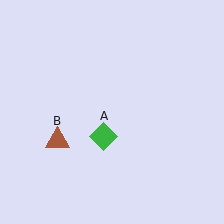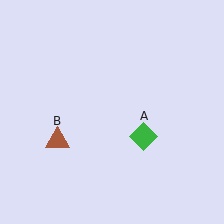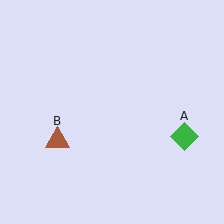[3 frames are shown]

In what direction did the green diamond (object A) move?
The green diamond (object A) moved right.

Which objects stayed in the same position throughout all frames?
Brown triangle (object B) remained stationary.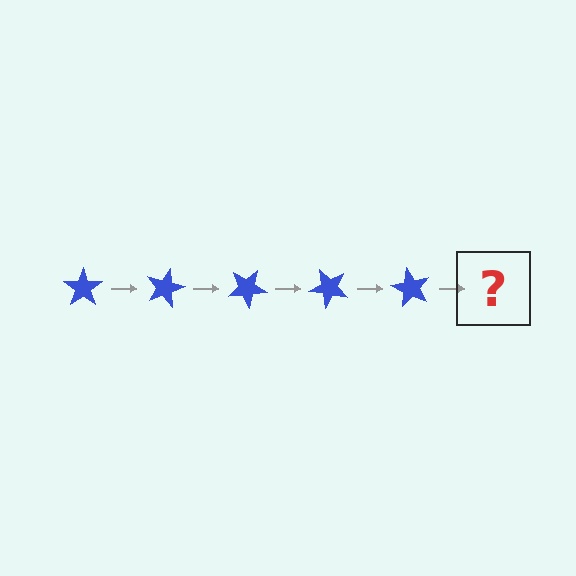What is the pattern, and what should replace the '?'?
The pattern is that the star rotates 15 degrees each step. The '?' should be a blue star rotated 75 degrees.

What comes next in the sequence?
The next element should be a blue star rotated 75 degrees.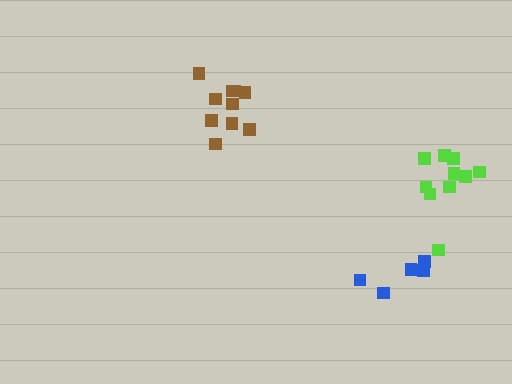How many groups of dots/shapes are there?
There are 3 groups.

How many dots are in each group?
Group 1: 5 dots, Group 2: 10 dots, Group 3: 10 dots (25 total).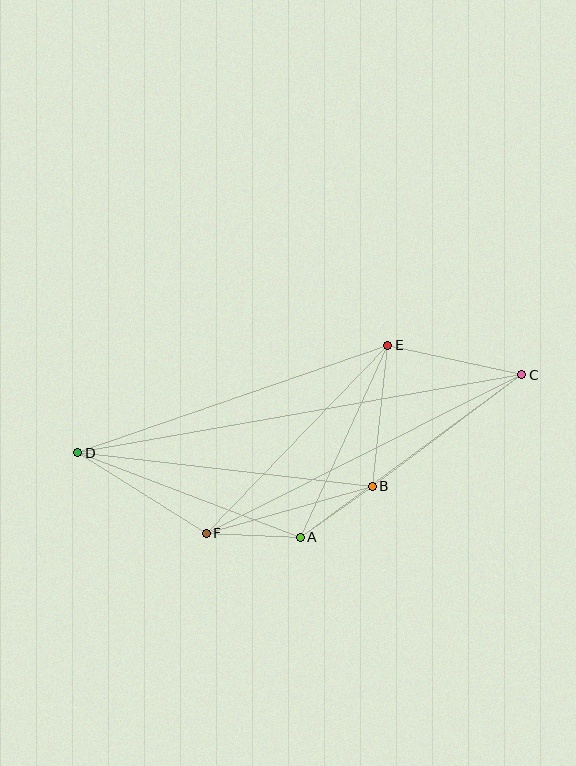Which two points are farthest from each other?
Points C and D are farthest from each other.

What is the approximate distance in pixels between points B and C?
The distance between B and C is approximately 187 pixels.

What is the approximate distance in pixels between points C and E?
The distance between C and E is approximately 137 pixels.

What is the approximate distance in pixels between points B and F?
The distance between B and F is approximately 172 pixels.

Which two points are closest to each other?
Points A and B are closest to each other.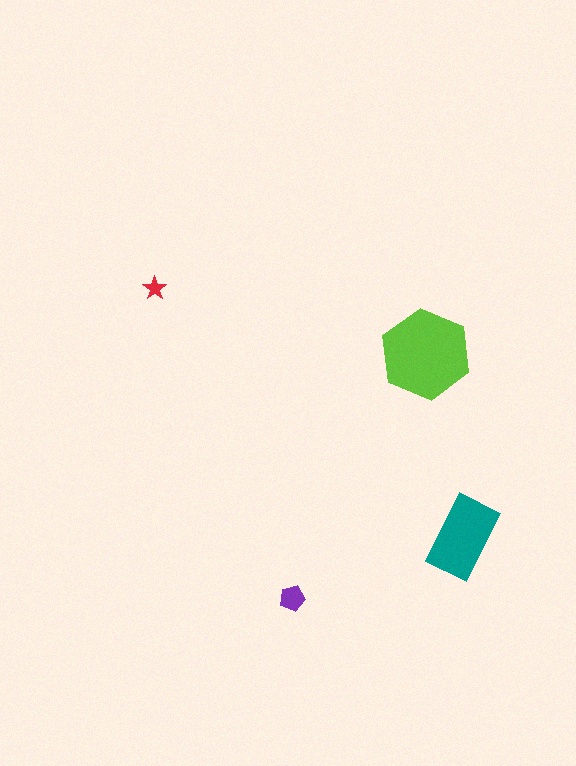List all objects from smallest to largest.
The red star, the purple pentagon, the teal rectangle, the lime hexagon.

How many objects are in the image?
There are 4 objects in the image.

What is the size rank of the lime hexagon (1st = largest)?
1st.